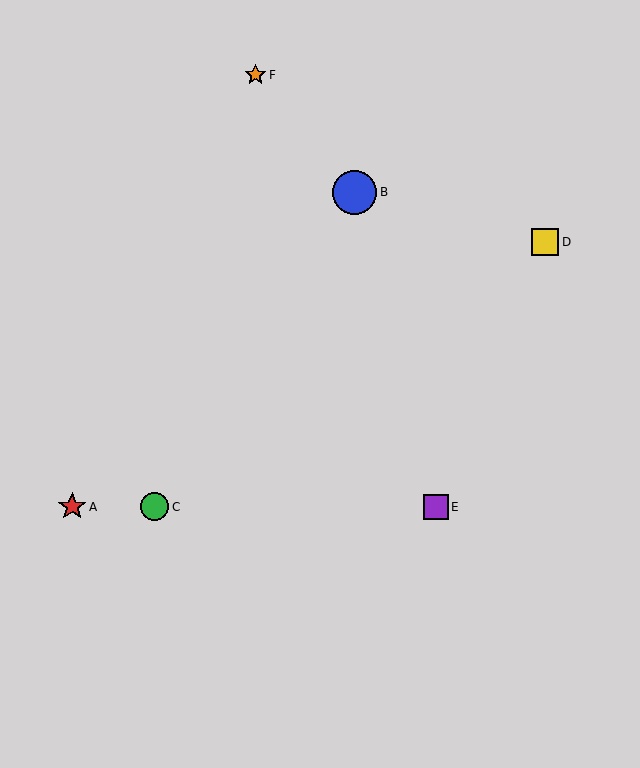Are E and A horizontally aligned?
Yes, both are at y≈507.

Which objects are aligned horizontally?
Objects A, C, E are aligned horizontally.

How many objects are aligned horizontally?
3 objects (A, C, E) are aligned horizontally.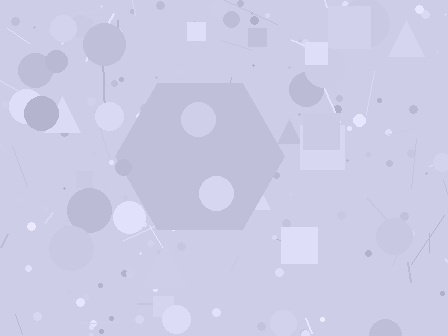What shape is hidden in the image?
A hexagon is hidden in the image.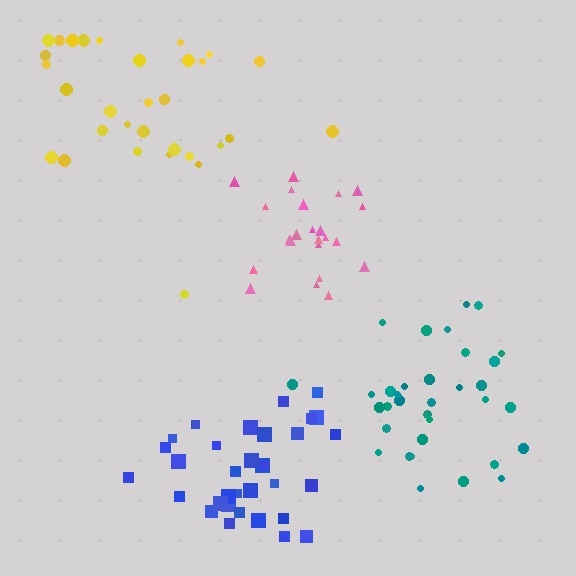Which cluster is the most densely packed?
Pink.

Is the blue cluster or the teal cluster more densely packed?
Blue.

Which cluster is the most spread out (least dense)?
Yellow.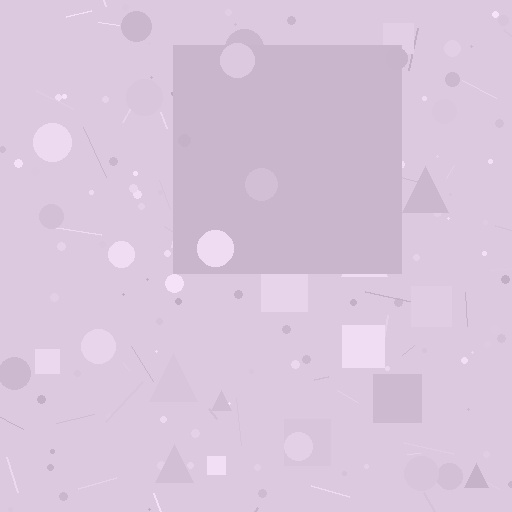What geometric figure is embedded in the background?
A square is embedded in the background.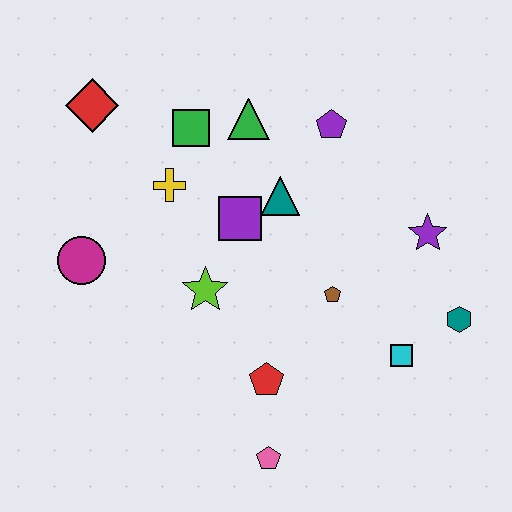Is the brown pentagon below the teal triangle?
Yes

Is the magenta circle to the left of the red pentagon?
Yes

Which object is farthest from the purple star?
The red diamond is farthest from the purple star.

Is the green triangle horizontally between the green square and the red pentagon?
Yes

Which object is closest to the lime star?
The purple square is closest to the lime star.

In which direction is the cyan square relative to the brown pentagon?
The cyan square is to the right of the brown pentagon.